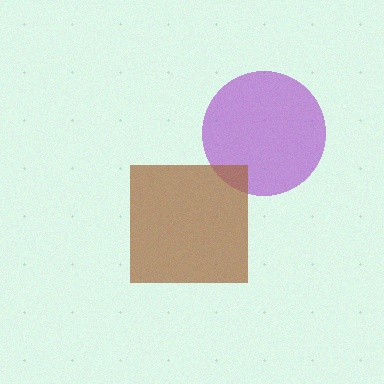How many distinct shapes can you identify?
There are 2 distinct shapes: a purple circle, a brown square.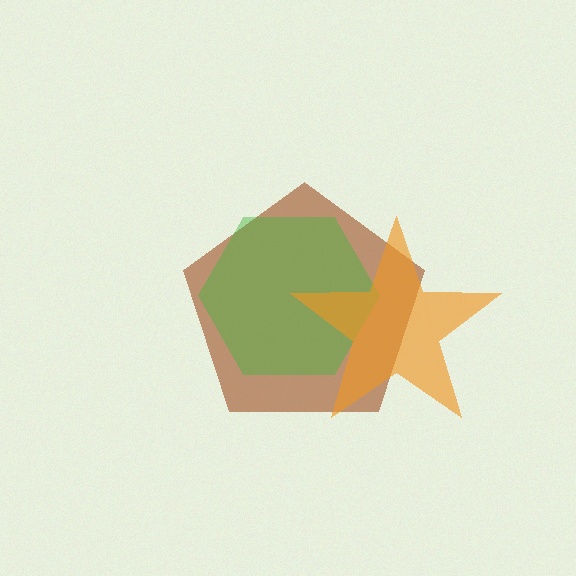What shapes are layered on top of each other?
The layered shapes are: a brown pentagon, a green hexagon, an orange star.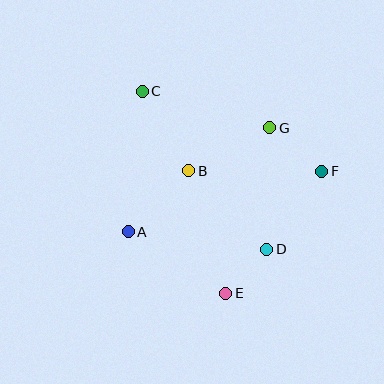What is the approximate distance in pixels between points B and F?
The distance between B and F is approximately 133 pixels.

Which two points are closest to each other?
Points D and E are closest to each other.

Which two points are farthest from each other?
Points C and E are farthest from each other.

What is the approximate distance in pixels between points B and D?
The distance between B and D is approximately 111 pixels.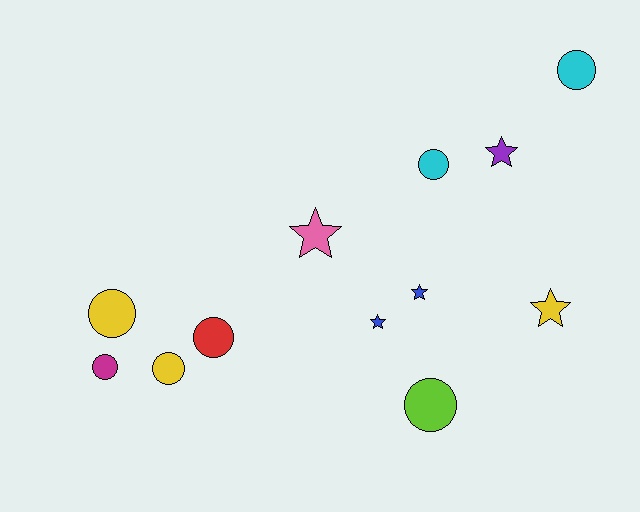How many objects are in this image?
There are 12 objects.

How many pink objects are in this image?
There is 1 pink object.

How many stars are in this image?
There are 5 stars.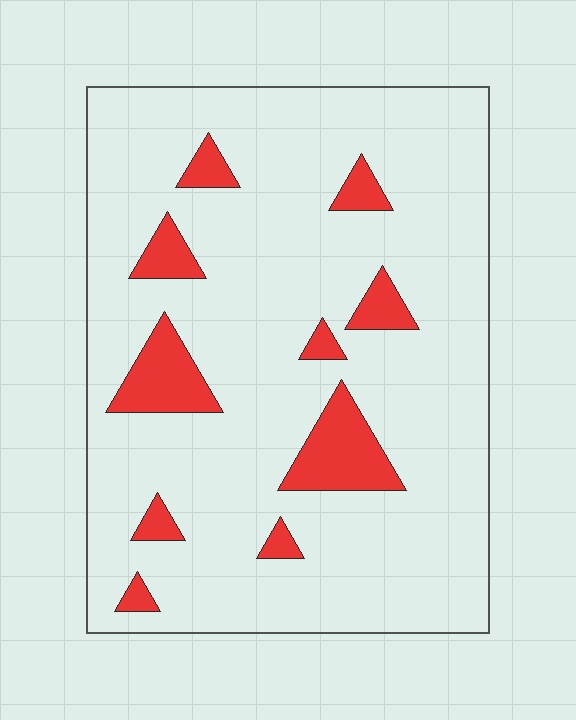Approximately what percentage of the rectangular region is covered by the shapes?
Approximately 10%.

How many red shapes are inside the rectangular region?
10.